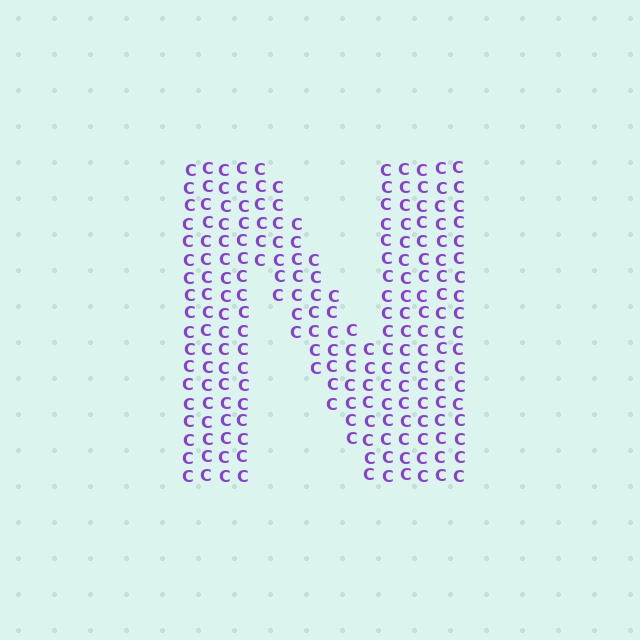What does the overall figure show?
The overall figure shows the letter N.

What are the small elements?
The small elements are letter C's.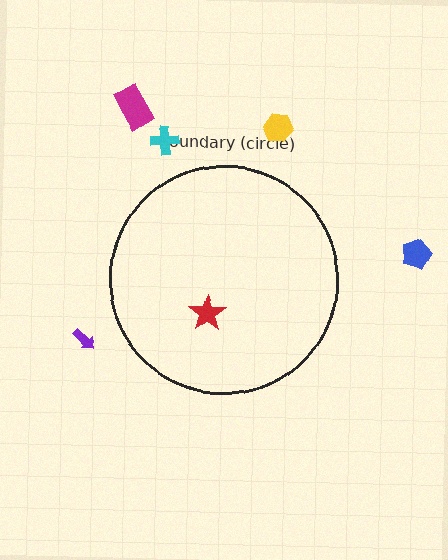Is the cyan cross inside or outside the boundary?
Outside.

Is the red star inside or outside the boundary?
Inside.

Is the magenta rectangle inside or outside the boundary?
Outside.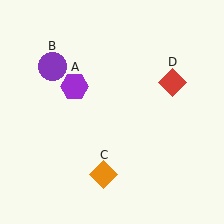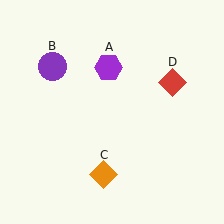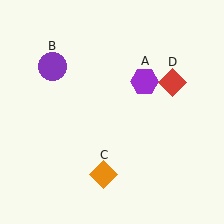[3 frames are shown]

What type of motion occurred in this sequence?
The purple hexagon (object A) rotated clockwise around the center of the scene.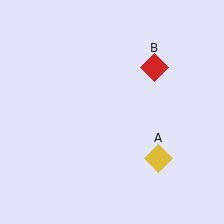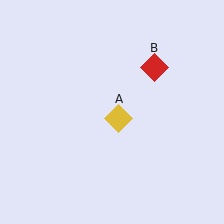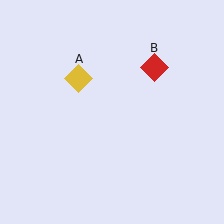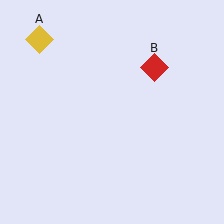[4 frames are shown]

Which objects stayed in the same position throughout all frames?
Red diamond (object B) remained stationary.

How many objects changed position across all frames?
1 object changed position: yellow diamond (object A).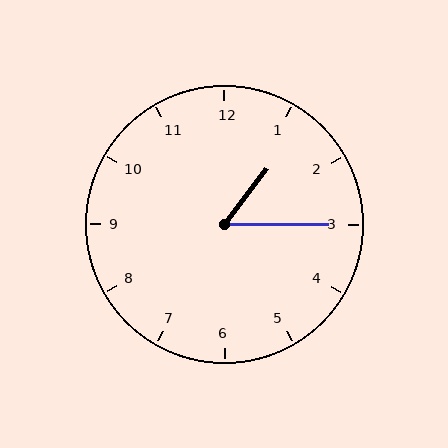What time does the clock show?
1:15.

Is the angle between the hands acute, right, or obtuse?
It is acute.